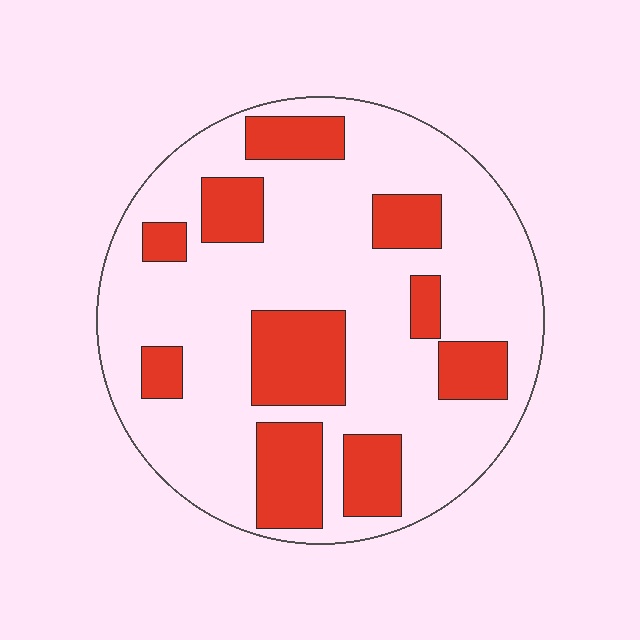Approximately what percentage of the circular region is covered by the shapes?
Approximately 30%.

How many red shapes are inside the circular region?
10.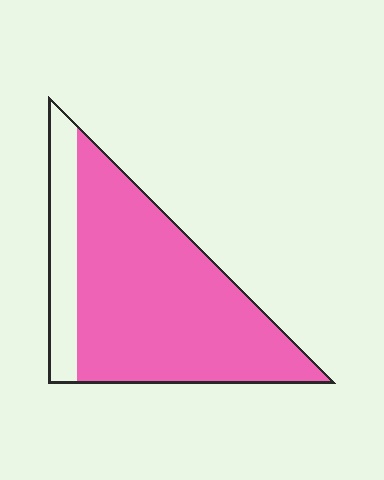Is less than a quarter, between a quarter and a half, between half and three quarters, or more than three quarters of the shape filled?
More than three quarters.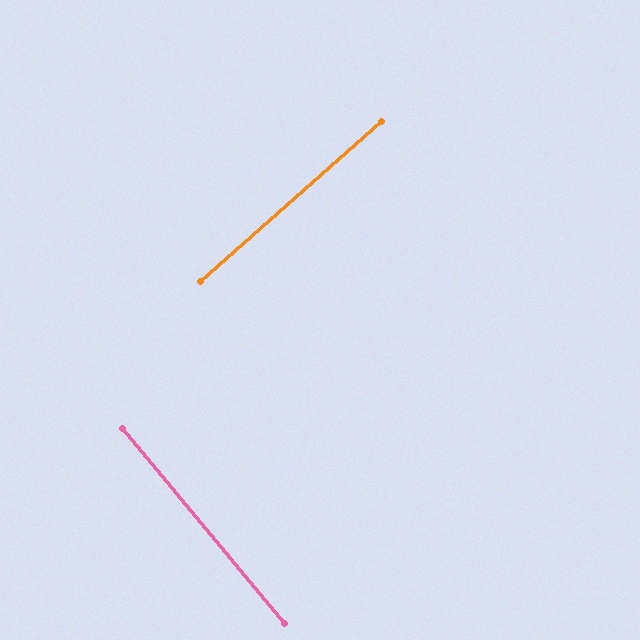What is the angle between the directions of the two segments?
Approximately 88 degrees.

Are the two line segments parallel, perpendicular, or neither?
Perpendicular — they meet at approximately 88°.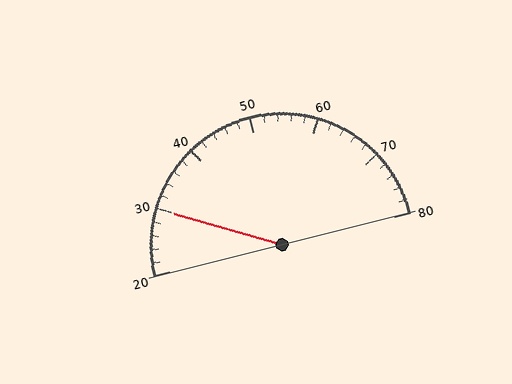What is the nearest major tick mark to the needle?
The nearest major tick mark is 30.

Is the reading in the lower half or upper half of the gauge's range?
The reading is in the lower half of the range (20 to 80).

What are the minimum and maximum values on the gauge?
The gauge ranges from 20 to 80.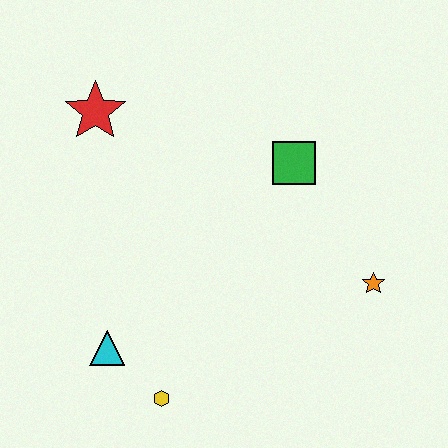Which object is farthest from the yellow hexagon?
The red star is farthest from the yellow hexagon.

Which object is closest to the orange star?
The green square is closest to the orange star.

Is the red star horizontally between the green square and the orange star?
No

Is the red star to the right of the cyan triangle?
No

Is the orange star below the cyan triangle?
No